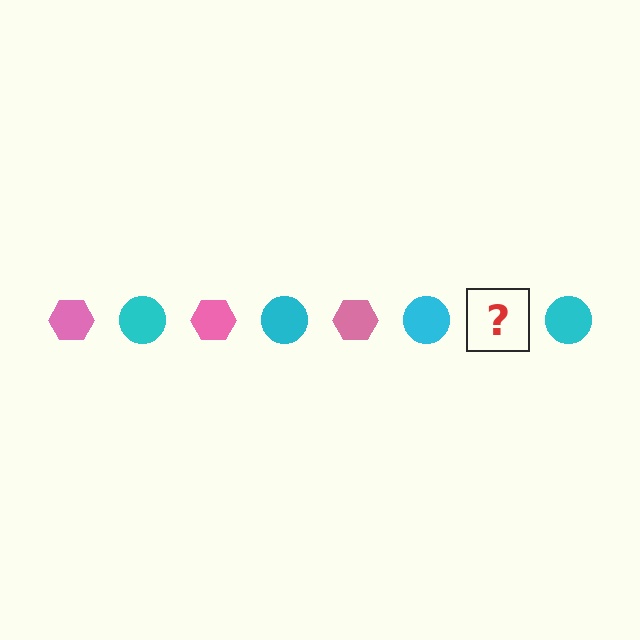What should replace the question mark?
The question mark should be replaced with a pink hexagon.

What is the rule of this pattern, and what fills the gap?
The rule is that the pattern alternates between pink hexagon and cyan circle. The gap should be filled with a pink hexagon.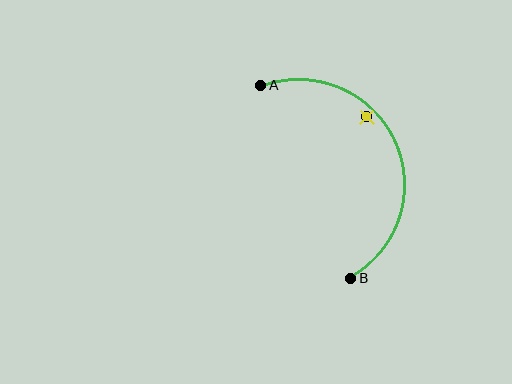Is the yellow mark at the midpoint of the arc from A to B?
No — the yellow mark does not lie on the arc at all. It sits slightly inside the curve.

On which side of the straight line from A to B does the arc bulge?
The arc bulges to the right of the straight line connecting A and B.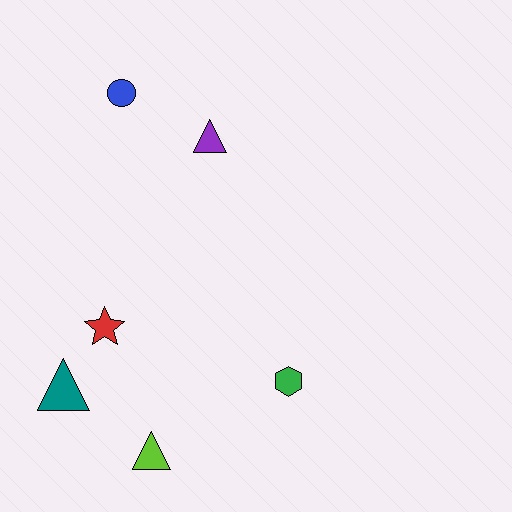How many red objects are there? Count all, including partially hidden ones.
There is 1 red object.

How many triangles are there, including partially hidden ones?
There are 3 triangles.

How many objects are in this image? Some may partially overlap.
There are 6 objects.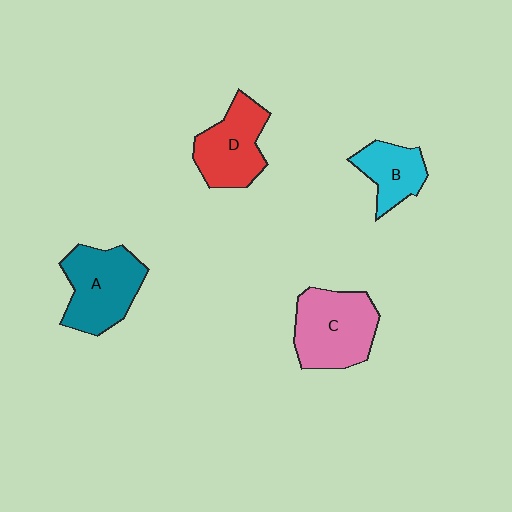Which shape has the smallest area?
Shape B (cyan).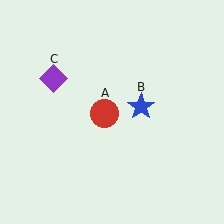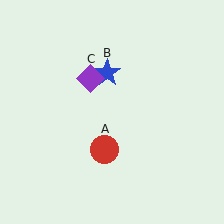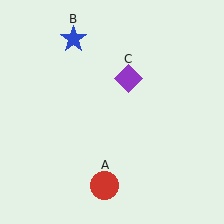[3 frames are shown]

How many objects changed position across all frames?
3 objects changed position: red circle (object A), blue star (object B), purple diamond (object C).